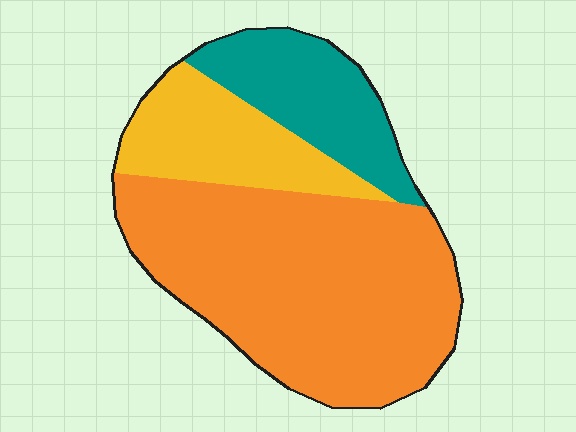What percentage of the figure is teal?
Teal takes up about one fifth (1/5) of the figure.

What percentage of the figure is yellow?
Yellow covers 20% of the figure.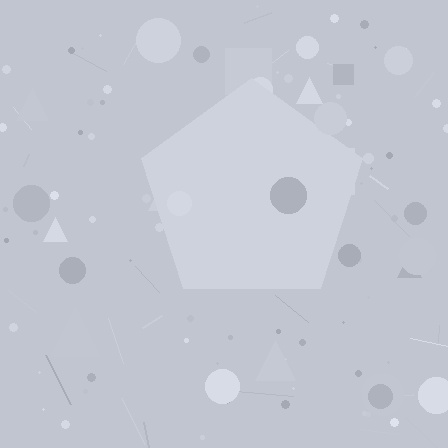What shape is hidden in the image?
A pentagon is hidden in the image.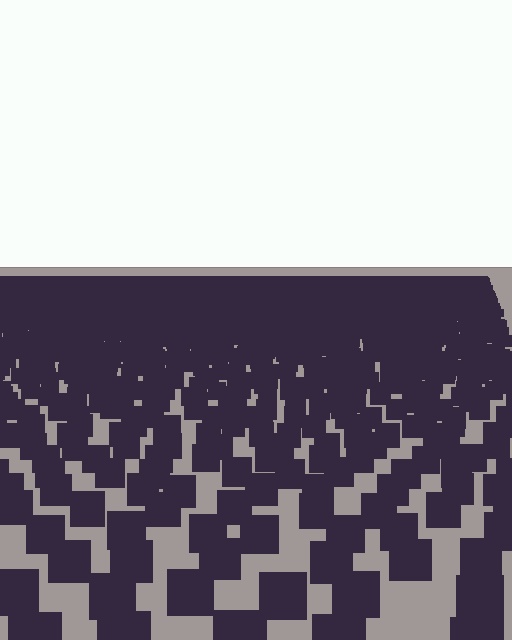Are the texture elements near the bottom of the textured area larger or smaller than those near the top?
Larger. Near the bottom, elements are closer to the viewer and appear at a bigger on-screen size.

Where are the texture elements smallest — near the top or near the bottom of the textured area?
Near the top.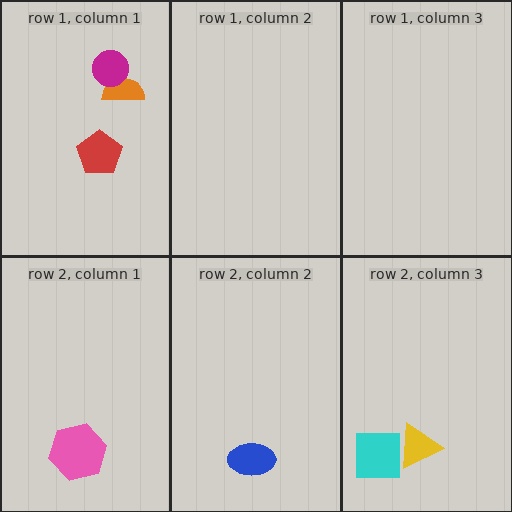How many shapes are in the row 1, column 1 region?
3.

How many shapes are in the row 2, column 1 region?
1.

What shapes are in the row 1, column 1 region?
The red pentagon, the orange semicircle, the magenta circle.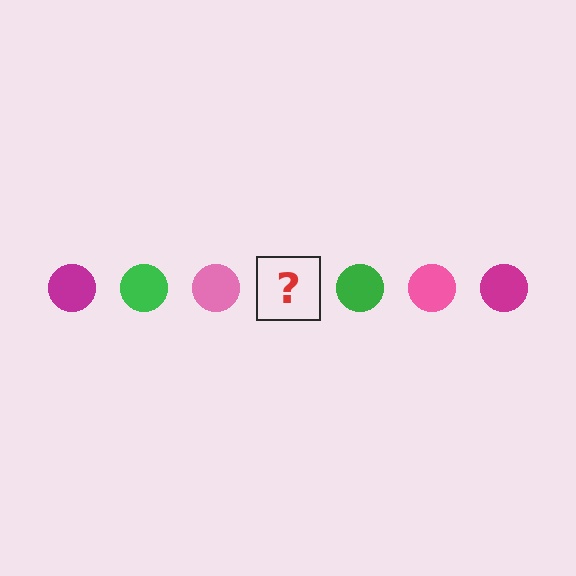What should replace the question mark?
The question mark should be replaced with a magenta circle.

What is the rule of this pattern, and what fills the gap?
The rule is that the pattern cycles through magenta, green, pink circles. The gap should be filled with a magenta circle.